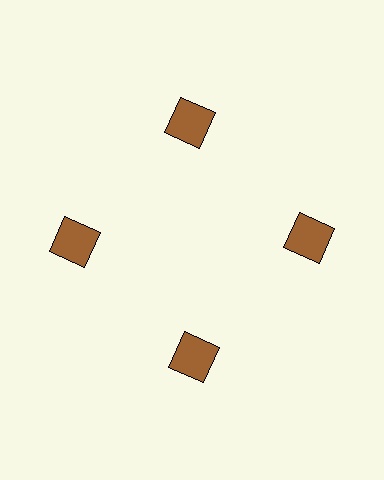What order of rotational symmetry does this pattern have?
This pattern has 4-fold rotational symmetry.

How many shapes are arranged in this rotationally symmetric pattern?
There are 4 shapes, arranged in 4 groups of 1.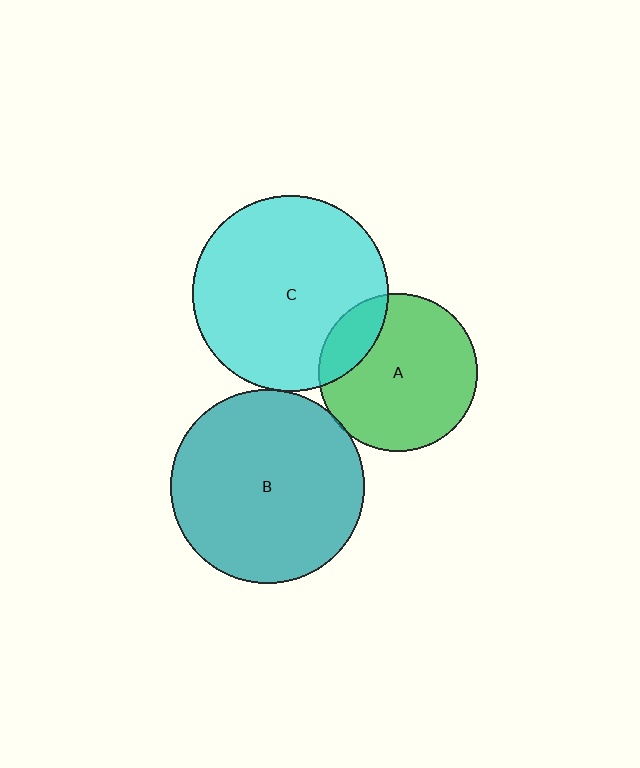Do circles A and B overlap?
Yes.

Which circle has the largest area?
Circle C (cyan).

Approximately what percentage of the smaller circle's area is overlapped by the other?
Approximately 5%.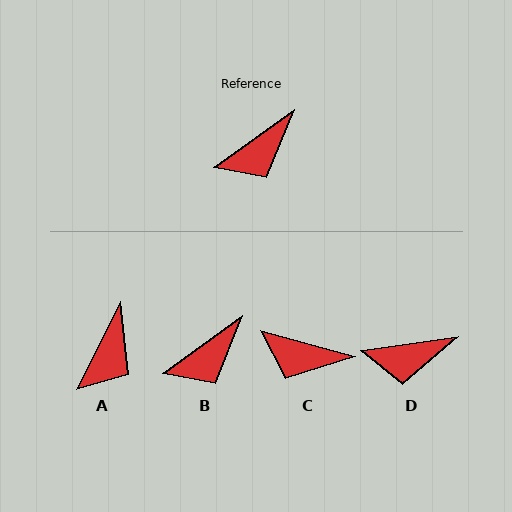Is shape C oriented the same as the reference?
No, it is off by about 51 degrees.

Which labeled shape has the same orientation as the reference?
B.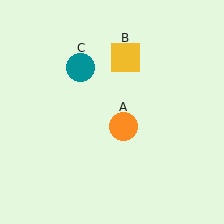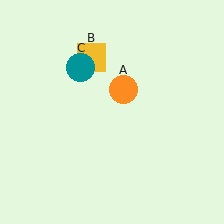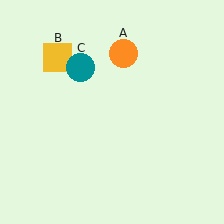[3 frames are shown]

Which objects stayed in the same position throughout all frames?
Teal circle (object C) remained stationary.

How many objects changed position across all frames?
2 objects changed position: orange circle (object A), yellow square (object B).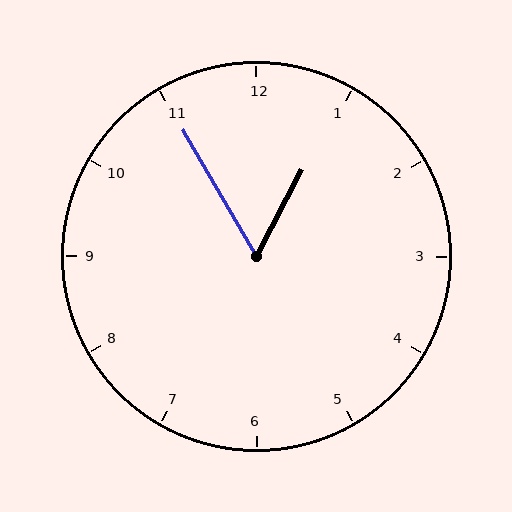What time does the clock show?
12:55.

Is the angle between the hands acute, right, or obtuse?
It is acute.